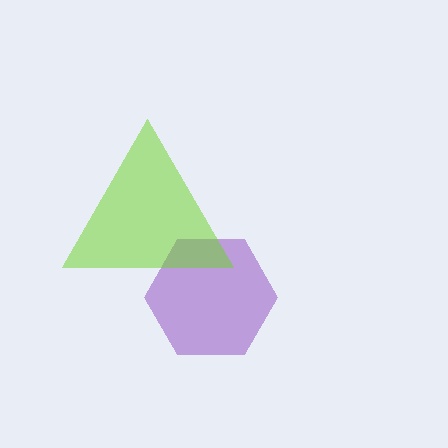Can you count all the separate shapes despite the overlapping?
Yes, there are 2 separate shapes.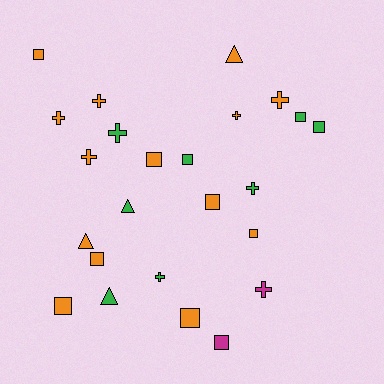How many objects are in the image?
There are 24 objects.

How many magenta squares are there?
There is 1 magenta square.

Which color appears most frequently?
Orange, with 14 objects.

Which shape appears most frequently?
Square, with 11 objects.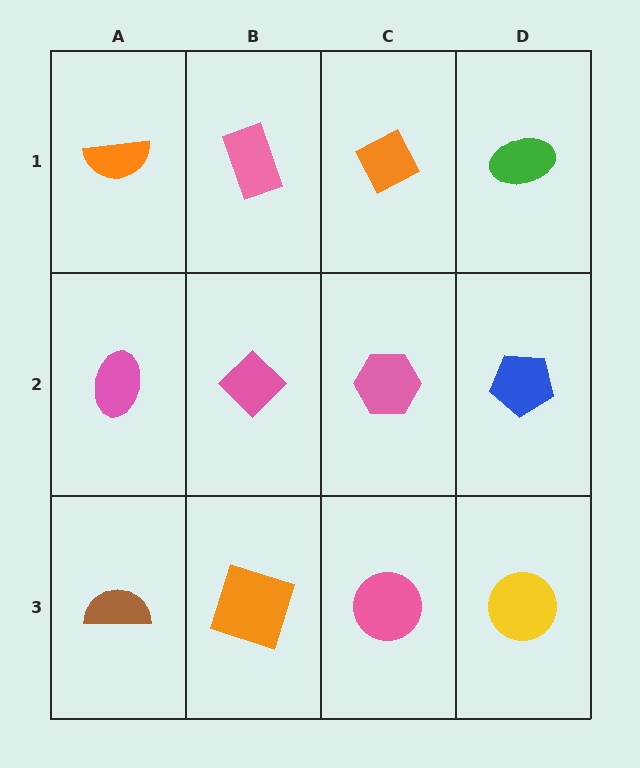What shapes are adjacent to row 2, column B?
A pink rectangle (row 1, column B), an orange square (row 3, column B), a pink ellipse (row 2, column A), a pink hexagon (row 2, column C).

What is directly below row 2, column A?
A brown semicircle.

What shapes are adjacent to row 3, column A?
A pink ellipse (row 2, column A), an orange square (row 3, column B).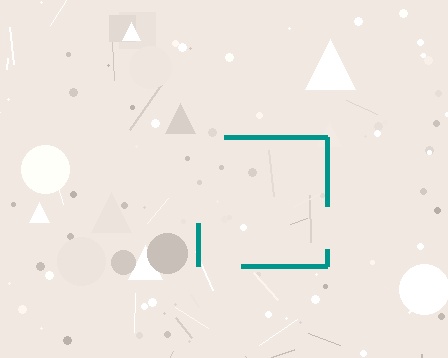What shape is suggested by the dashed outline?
The dashed outline suggests a square.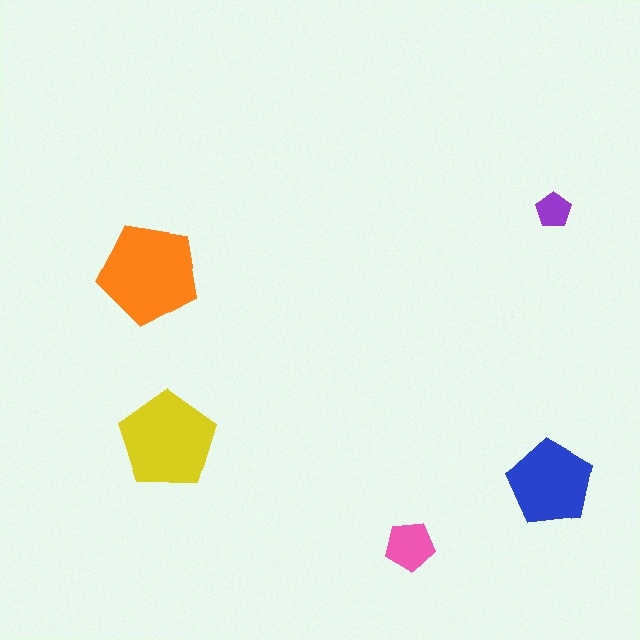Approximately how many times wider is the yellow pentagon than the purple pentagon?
About 2.5 times wider.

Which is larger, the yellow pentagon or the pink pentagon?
The yellow one.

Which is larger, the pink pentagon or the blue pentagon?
The blue one.